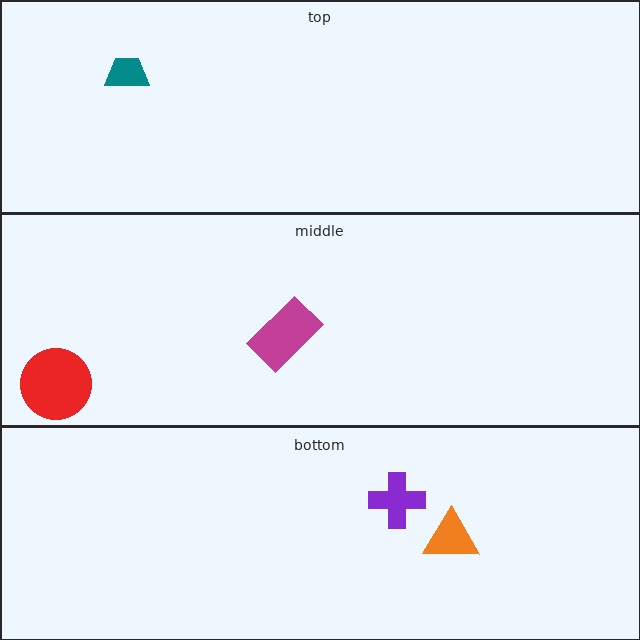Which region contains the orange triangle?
The bottom region.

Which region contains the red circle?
The middle region.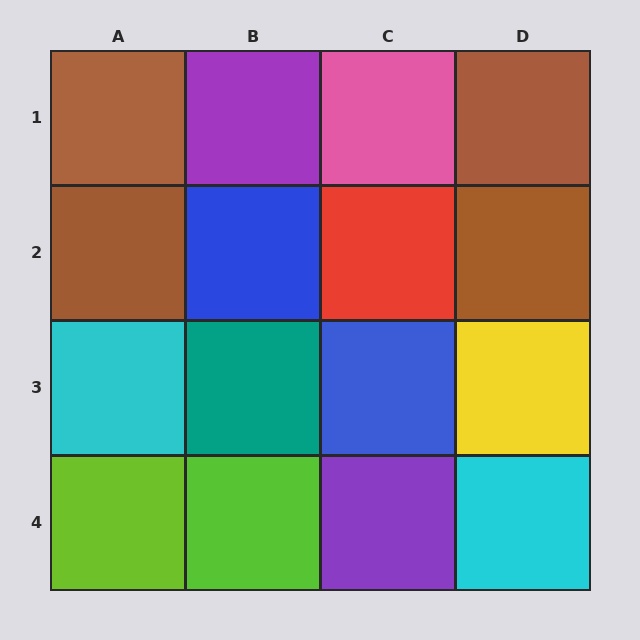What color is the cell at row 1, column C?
Pink.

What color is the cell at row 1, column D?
Brown.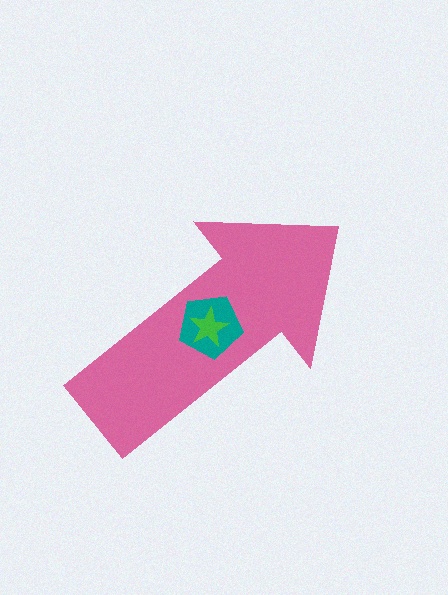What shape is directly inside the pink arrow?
The teal pentagon.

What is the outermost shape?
The pink arrow.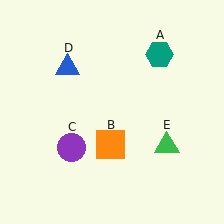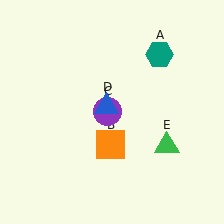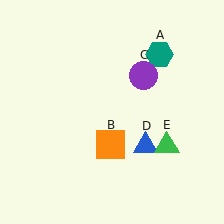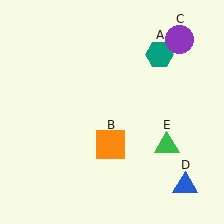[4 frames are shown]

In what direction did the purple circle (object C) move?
The purple circle (object C) moved up and to the right.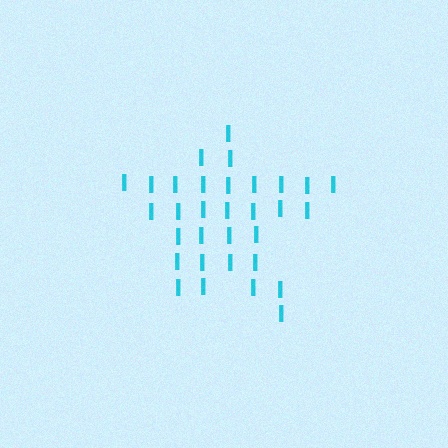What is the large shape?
The large shape is a star.